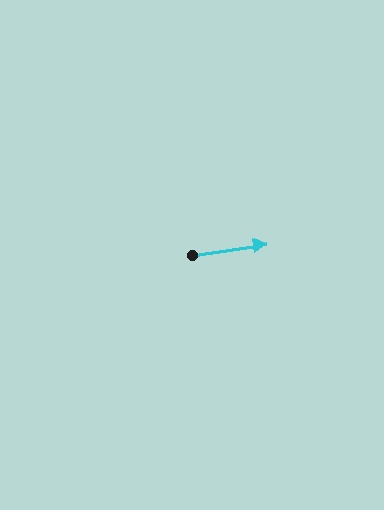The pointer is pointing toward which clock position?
Roughly 3 o'clock.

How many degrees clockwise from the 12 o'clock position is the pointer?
Approximately 82 degrees.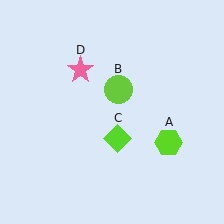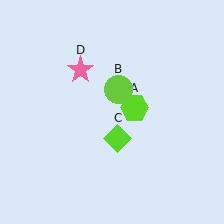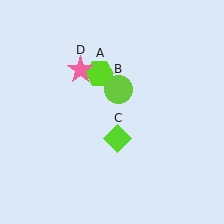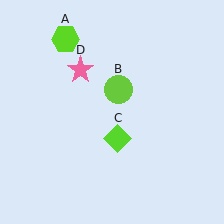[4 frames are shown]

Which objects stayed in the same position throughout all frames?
Lime circle (object B) and lime diamond (object C) and pink star (object D) remained stationary.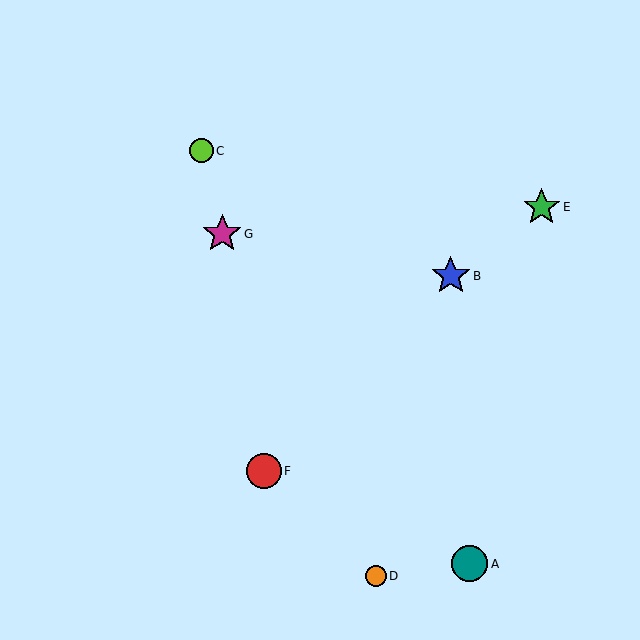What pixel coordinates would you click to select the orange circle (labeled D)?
Click at (376, 576) to select the orange circle D.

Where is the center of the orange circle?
The center of the orange circle is at (376, 576).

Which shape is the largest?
The blue star (labeled B) is the largest.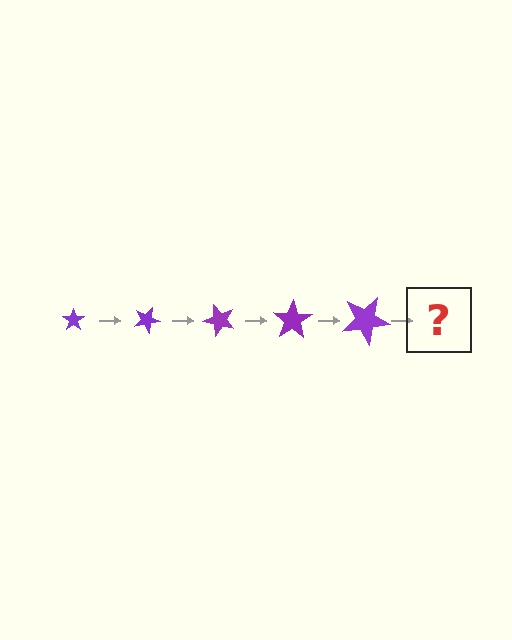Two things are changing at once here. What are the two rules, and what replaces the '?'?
The two rules are that the star grows larger each step and it rotates 25 degrees each step. The '?' should be a star, larger than the previous one and rotated 125 degrees from the start.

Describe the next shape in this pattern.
It should be a star, larger than the previous one and rotated 125 degrees from the start.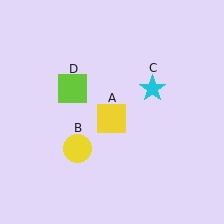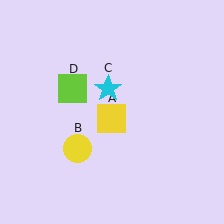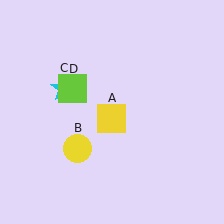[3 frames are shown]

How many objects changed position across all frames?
1 object changed position: cyan star (object C).